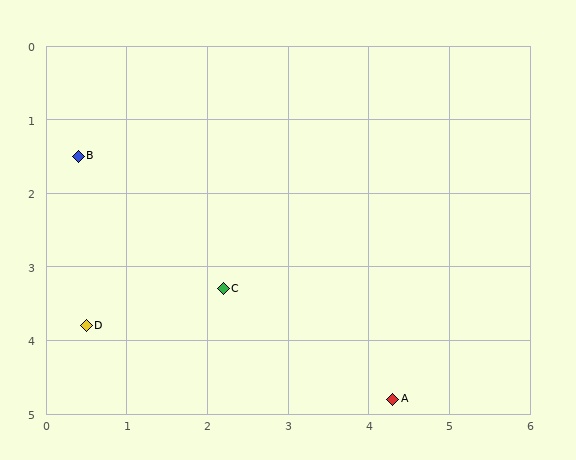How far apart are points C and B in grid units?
Points C and B are about 2.5 grid units apart.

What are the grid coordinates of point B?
Point B is at approximately (0.4, 1.5).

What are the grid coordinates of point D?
Point D is at approximately (0.5, 3.8).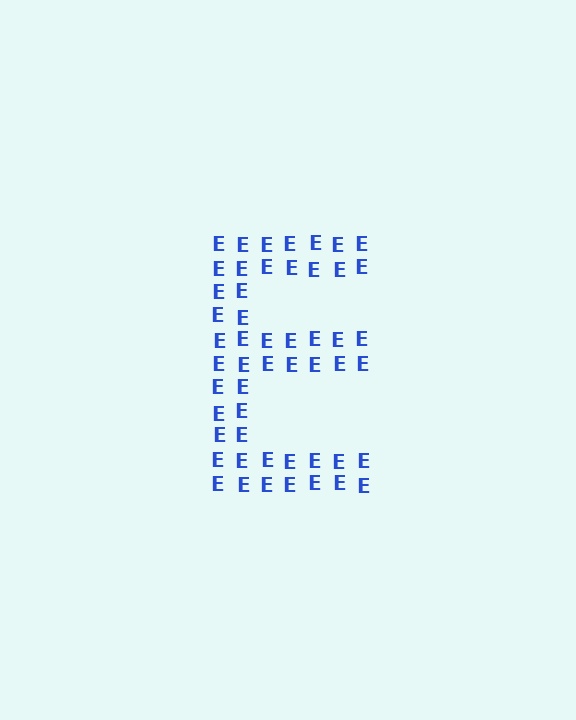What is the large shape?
The large shape is the letter E.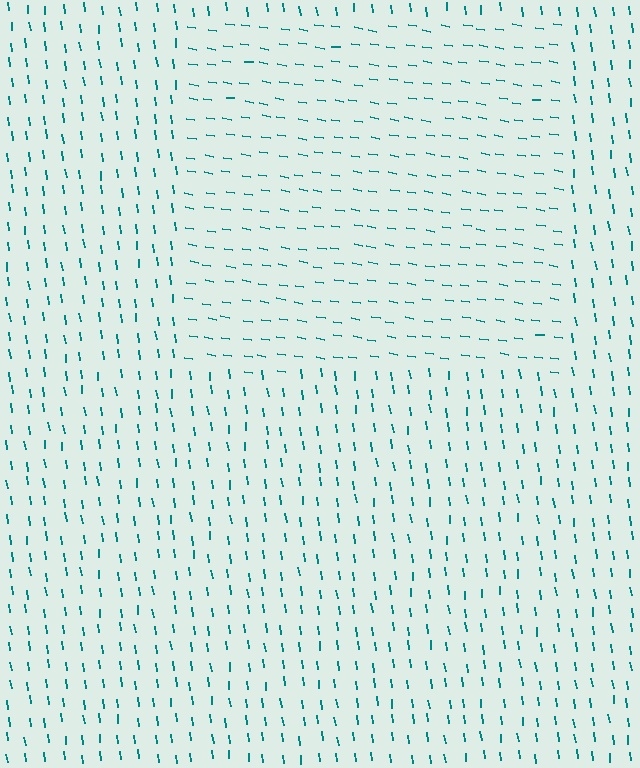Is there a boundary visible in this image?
Yes, there is a texture boundary formed by a change in line orientation.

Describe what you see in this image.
The image is filled with small teal line segments. A rectangle region in the image has lines oriented differently from the surrounding lines, creating a visible texture boundary.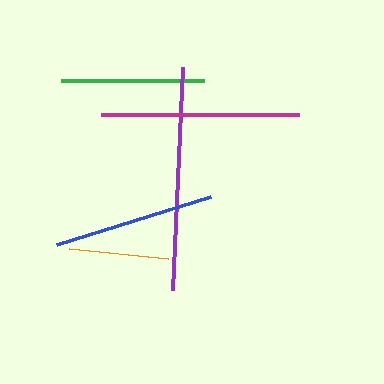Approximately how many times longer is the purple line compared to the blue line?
The purple line is approximately 1.4 times the length of the blue line.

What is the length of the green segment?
The green segment is approximately 143 pixels long.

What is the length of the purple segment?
The purple segment is approximately 223 pixels long.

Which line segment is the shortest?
The orange line is the shortest at approximately 100 pixels.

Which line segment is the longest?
The purple line is the longest at approximately 223 pixels.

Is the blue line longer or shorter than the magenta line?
The magenta line is longer than the blue line.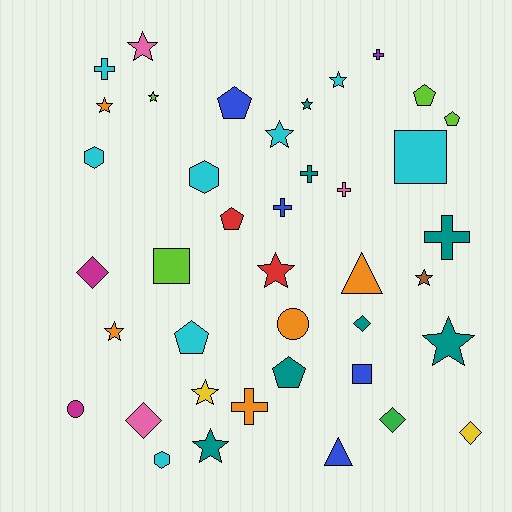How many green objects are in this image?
There is 1 green object.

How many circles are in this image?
There are 2 circles.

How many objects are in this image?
There are 40 objects.